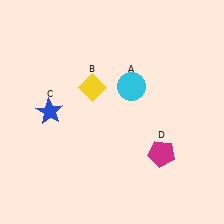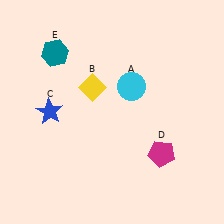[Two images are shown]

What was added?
A teal hexagon (E) was added in Image 2.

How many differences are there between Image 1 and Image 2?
There is 1 difference between the two images.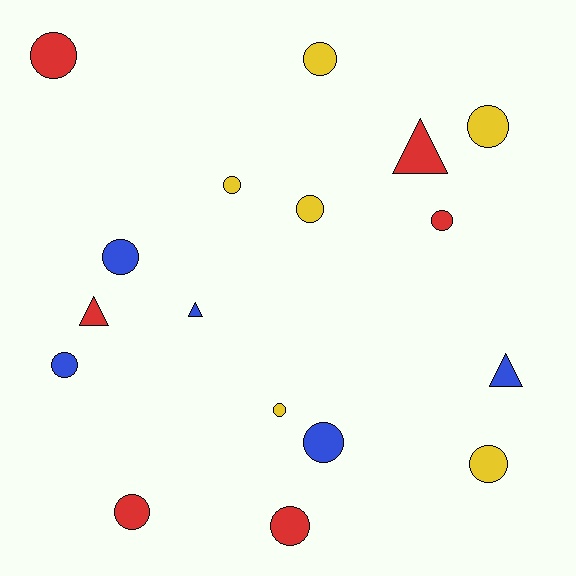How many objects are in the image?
There are 17 objects.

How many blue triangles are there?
There are 2 blue triangles.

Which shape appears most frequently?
Circle, with 13 objects.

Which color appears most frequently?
Red, with 6 objects.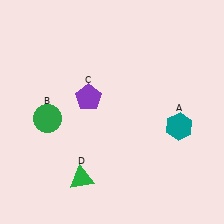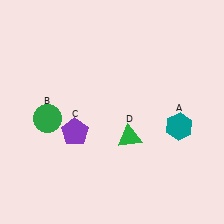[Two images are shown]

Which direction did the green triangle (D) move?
The green triangle (D) moved right.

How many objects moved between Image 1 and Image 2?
2 objects moved between the two images.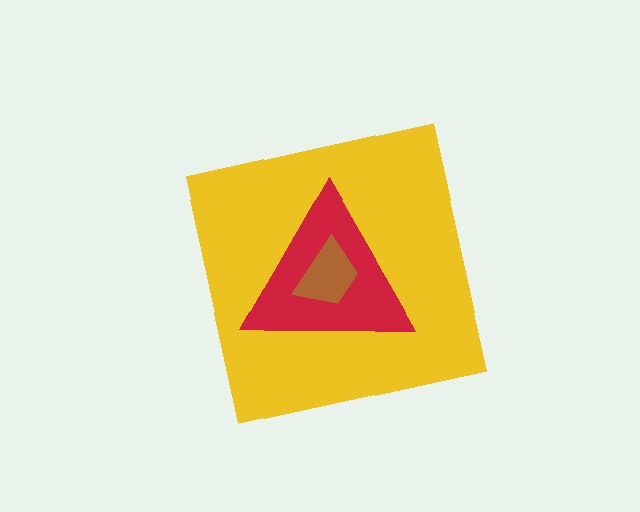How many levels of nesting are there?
3.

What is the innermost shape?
The brown trapezoid.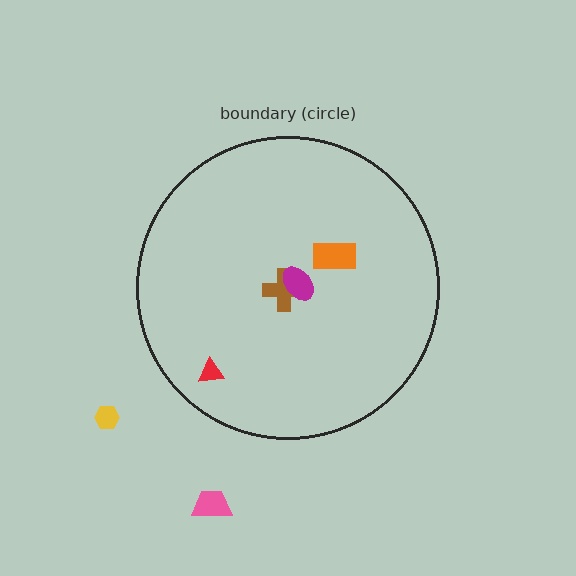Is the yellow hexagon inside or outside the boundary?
Outside.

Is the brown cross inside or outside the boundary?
Inside.